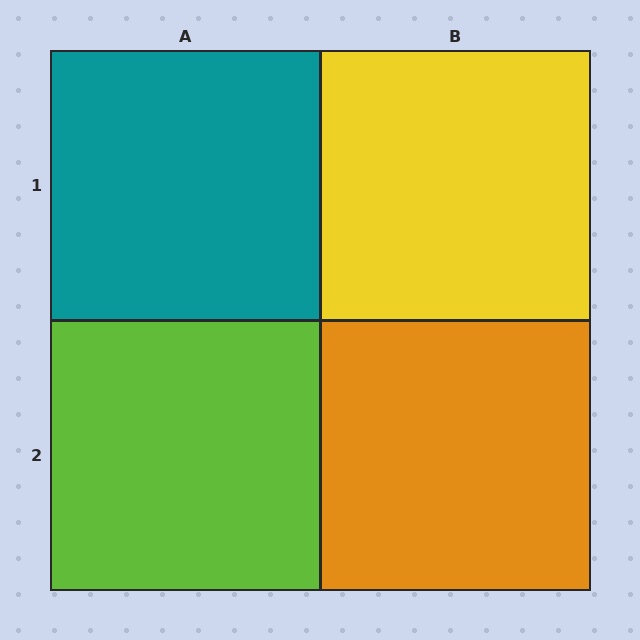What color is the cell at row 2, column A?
Lime.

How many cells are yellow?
1 cell is yellow.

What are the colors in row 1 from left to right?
Teal, yellow.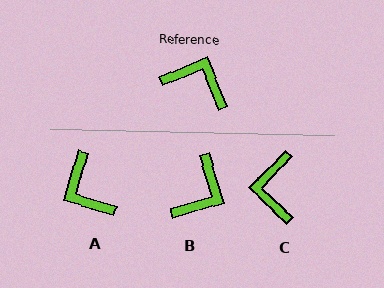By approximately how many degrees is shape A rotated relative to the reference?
Approximately 141 degrees counter-clockwise.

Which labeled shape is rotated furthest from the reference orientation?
A, about 141 degrees away.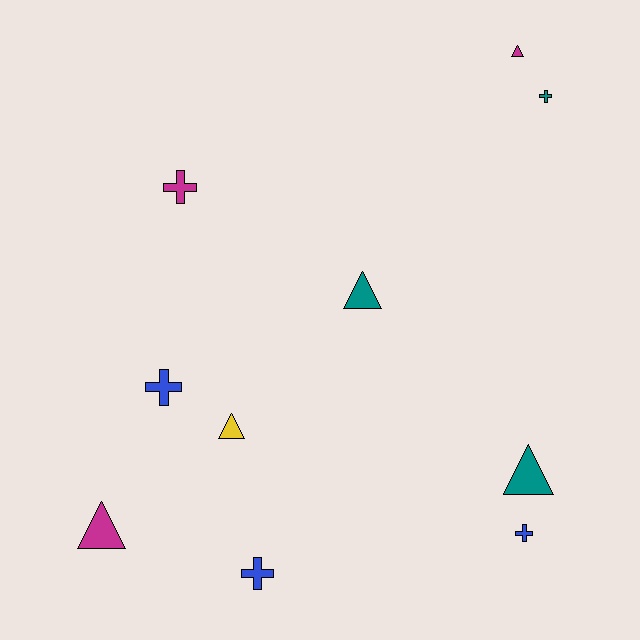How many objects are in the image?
There are 10 objects.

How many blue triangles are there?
There are no blue triangles.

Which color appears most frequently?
Teal, with 3 objects.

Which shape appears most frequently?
Triangle, with 5 objects.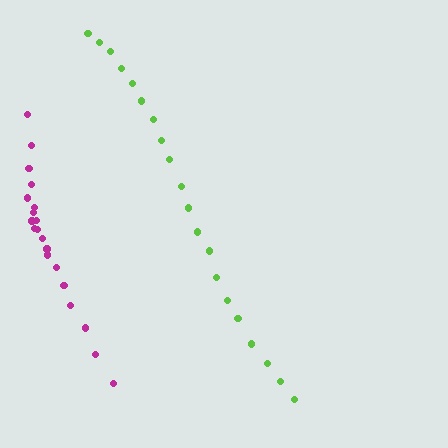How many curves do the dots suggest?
There are 2 distinct paths.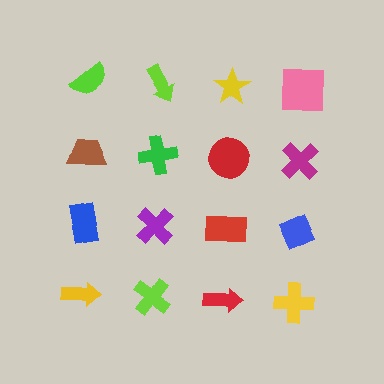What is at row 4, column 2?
A lime cross.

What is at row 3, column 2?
A purple cross.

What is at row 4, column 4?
A yellow cross.